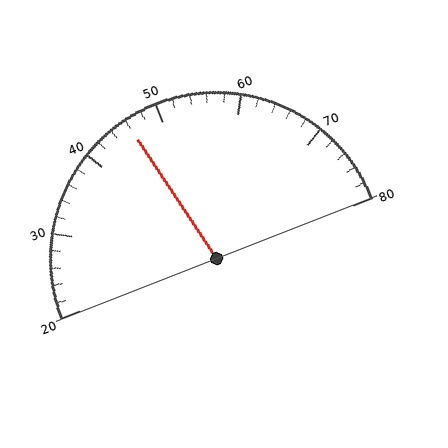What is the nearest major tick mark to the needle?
The nearest major tick mark is 50.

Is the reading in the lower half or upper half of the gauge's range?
The reading is in the lower half of the range (20 to 80).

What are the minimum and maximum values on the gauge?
The gauge ranges from 20 to 80.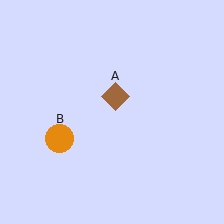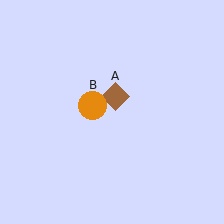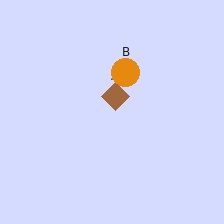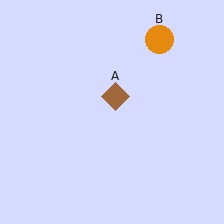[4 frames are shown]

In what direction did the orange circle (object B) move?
The orange circle (object B) moved up and to the right.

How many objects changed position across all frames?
1 object changed position: orange circle (object B).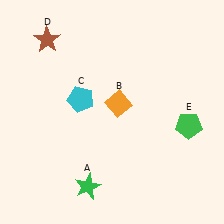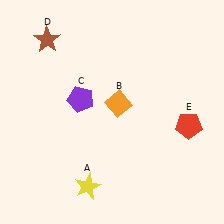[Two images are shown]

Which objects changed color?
A changed from green to yellow. C changed from cyan to purple. E changed from green to red.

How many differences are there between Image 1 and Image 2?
There are 3 differences between the two images.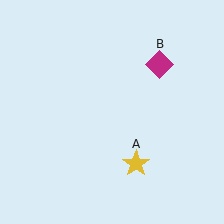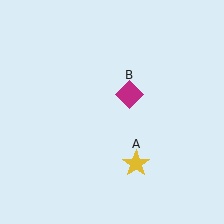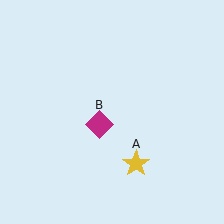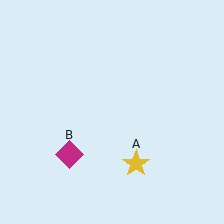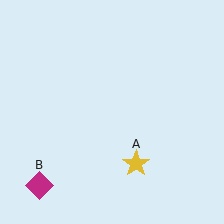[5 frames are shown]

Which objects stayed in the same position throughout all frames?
Yellow star (object A) remained stationary.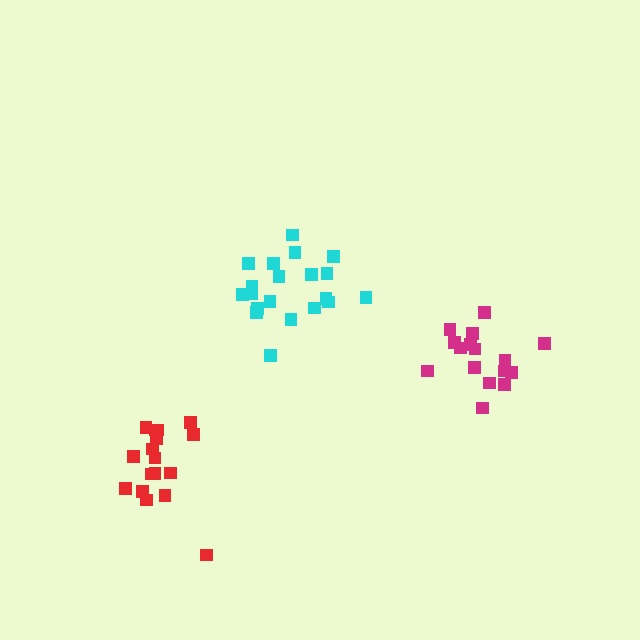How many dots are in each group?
Group 1: 17 dots, Group 2: 16 dots, Group 3: 20 dots (53 total).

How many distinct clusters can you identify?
There are 3 distinct clusters.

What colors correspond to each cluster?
The clusters are colored: red, magenta, cyan.